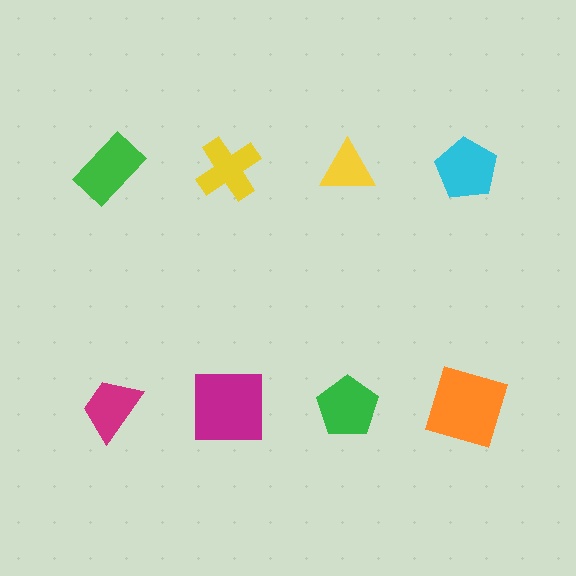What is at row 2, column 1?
A magenta trapezoid.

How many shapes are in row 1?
4 shapes.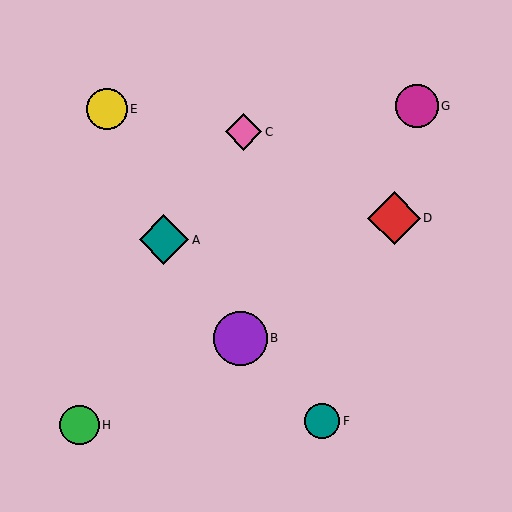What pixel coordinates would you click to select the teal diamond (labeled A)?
Click at (164, 240) to select the teal diamond A.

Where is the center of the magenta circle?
The center of the magenta circle is at (417, 106).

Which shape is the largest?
The purple circle (labeled B) is the largest.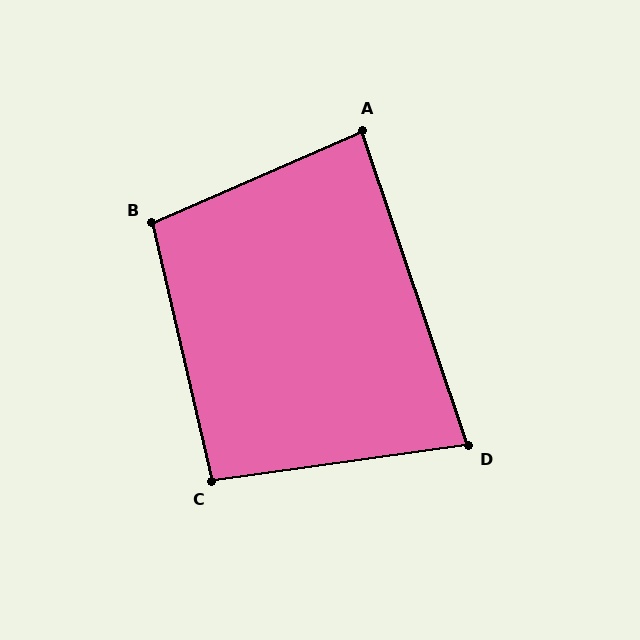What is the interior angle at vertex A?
Approximately 85 degrees (approximately right).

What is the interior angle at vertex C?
Approximately 95 degrees (approximately right).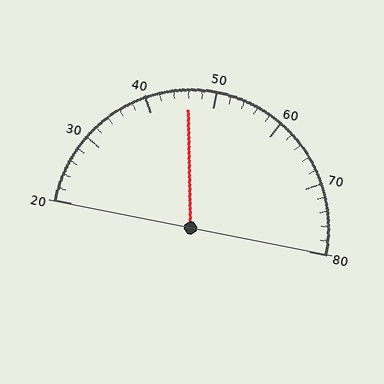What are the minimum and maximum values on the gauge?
The gauge ranges from 20 to 80.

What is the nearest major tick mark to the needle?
The nearest major tick mark is 50.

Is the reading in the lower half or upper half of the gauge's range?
The reading is in the lower half of the range (20 to 80).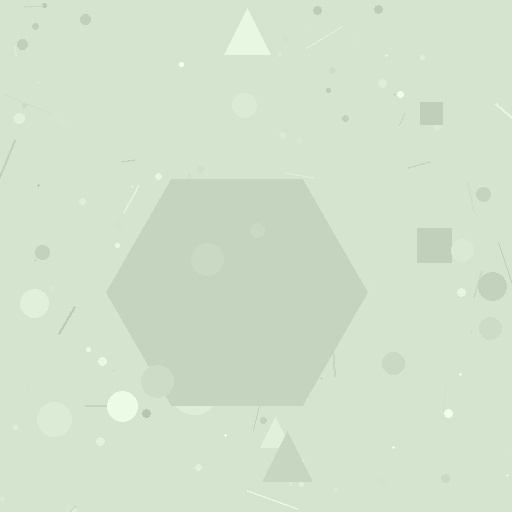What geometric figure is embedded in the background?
A hexagon is embedded in the background.